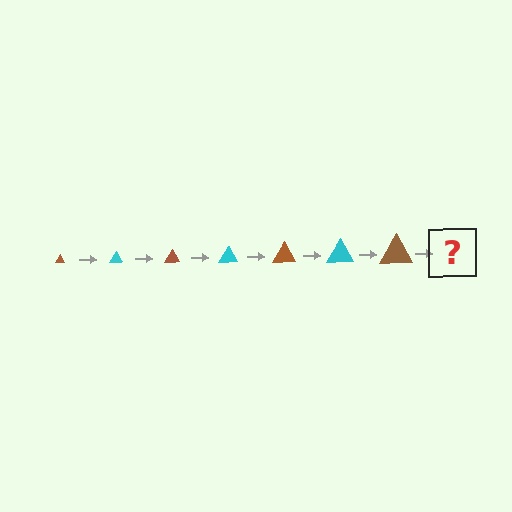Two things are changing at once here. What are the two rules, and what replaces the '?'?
The two rules are that the triangle grows larger each step and the color cycles through brown and cyan. The '?' should be a cyan triangle, larger than the previous one.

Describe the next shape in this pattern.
It should be a cyan triangle, larger than the previous one.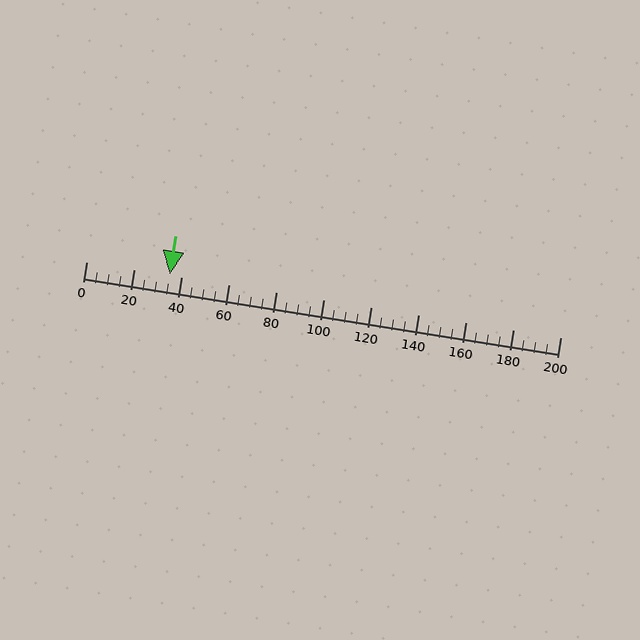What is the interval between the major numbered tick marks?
The major tick marks are spaced 20 units apart.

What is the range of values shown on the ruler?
The ruler shows values from 0 to 200.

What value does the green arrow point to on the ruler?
The green arrow points to approximately 35.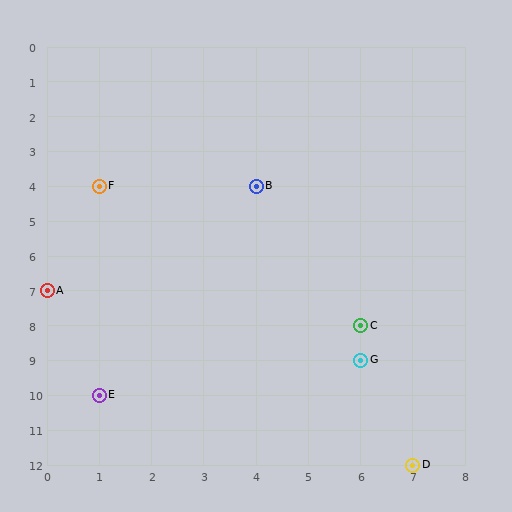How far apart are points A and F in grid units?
Points A and F are 1 column and 3 rows apart (about 3.2 grid units diagonally).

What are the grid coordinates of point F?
Point F is at grid coordinates (1, 4).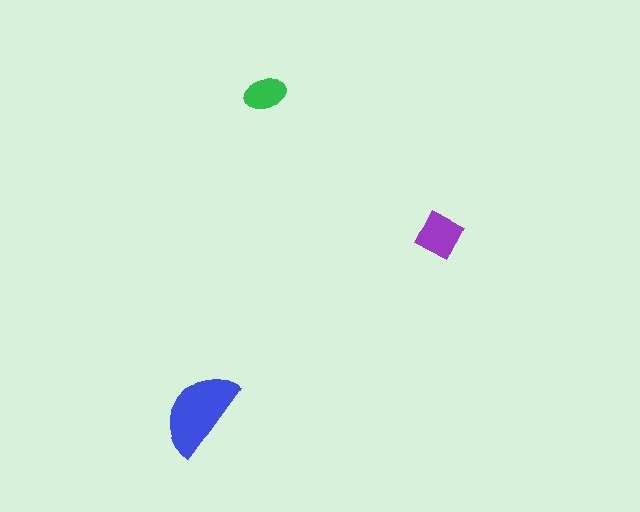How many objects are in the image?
There are 3 objects in the image.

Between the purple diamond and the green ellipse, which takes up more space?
The purple diamond.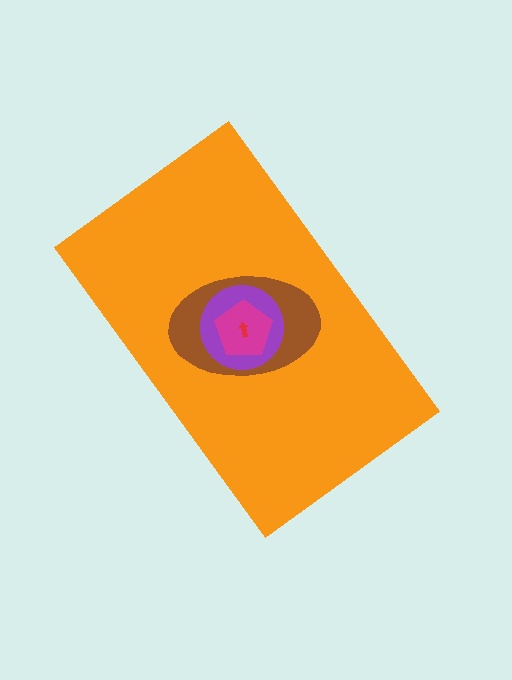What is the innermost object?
The red arrow.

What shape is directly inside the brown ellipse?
The purple circle.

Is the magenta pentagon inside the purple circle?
Yes.